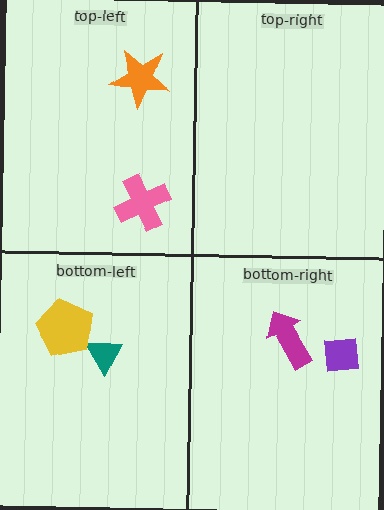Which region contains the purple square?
The bottom-right region.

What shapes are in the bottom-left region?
The teal triangle, the yellow pentagon.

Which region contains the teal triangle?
The bottom-left region.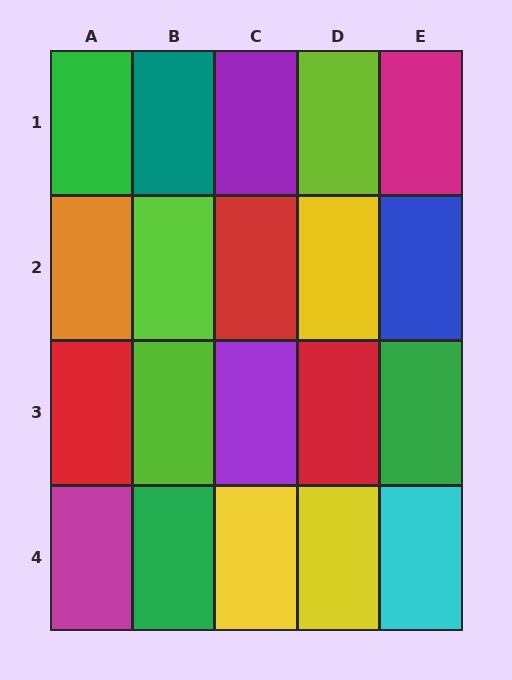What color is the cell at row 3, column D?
Red.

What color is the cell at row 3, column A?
Red.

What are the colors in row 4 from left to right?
Magenta, green, yellow, yellow, cyan.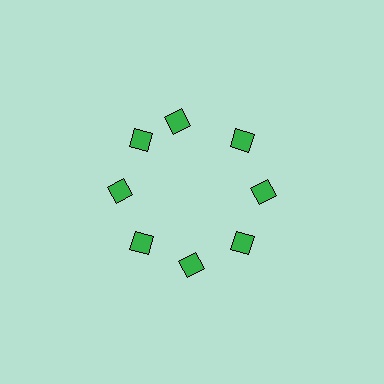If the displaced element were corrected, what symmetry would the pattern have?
It would have 8-fold rotational symmetry — the pattern would map onto itself every 45 degrees.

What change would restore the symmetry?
The symmetry would be restored by rotating it back into even spacing with its neighbors so that all 8 squares sit at equal angles and equal distance from the center.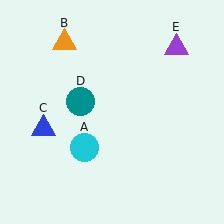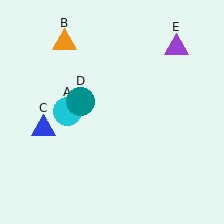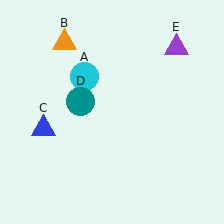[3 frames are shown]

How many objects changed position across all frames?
1 object changed position: cyan circle (object A).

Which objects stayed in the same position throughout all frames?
Orange triangle (object B) and blue triangle (object C) and teal circle (object D) and purple triangle (object E) remained stationary.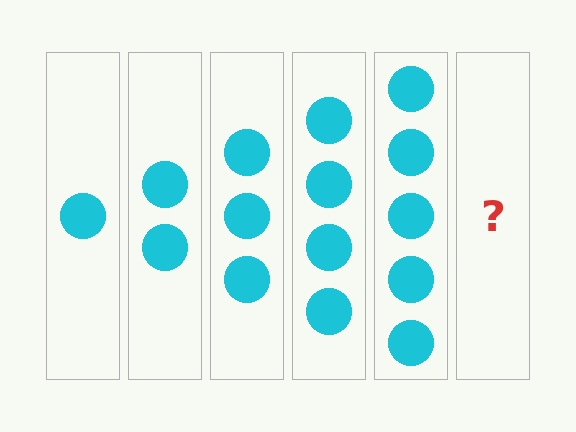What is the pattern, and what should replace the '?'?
The pattern is that each step adds one more circle. The '?' should be 6 circles.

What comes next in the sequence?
The next element should be 6 circles.